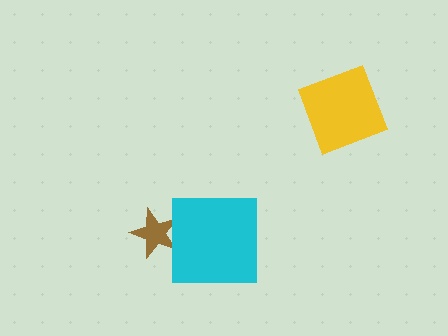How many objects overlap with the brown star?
1 object overlaps with the brown star.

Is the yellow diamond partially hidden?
No, no other shape covers it.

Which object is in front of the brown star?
The cyan square is in front of the brown star.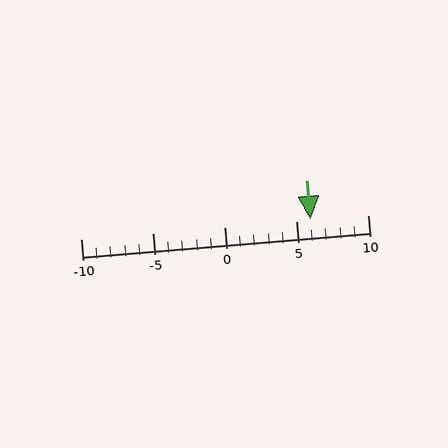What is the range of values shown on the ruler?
The ruler shows values from -10 to 10.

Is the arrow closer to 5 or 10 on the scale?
The arrow is closer to 5.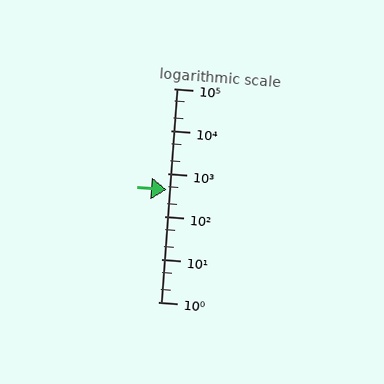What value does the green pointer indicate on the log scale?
The pointer indicates approximately 430.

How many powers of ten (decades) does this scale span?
The scale spans 5 decades, from 1 to 100000.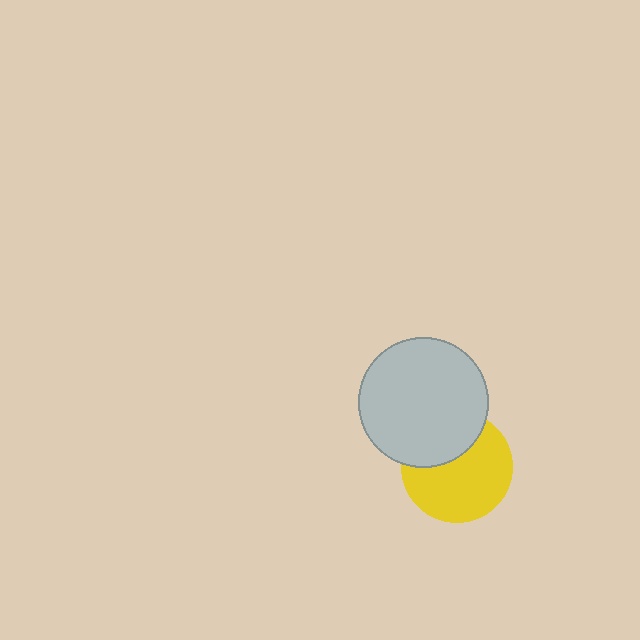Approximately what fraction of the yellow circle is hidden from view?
Roughly 33% of the yellow circle is hidden behind the light gray circle.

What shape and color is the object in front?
The object in front is a light gray circle.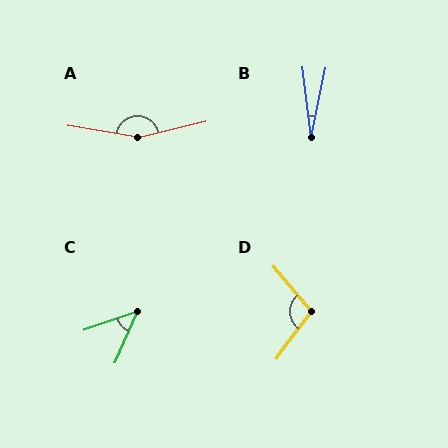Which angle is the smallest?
B, at approximately 19 degrees.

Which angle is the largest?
A, at approximately 157 degrees.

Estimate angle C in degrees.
Approximately 47 degrees.